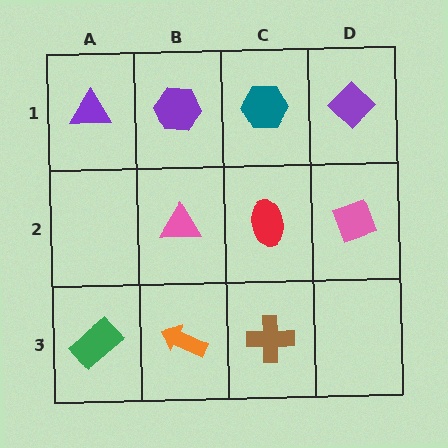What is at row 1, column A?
A purple triangle.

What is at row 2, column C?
A red ellipse.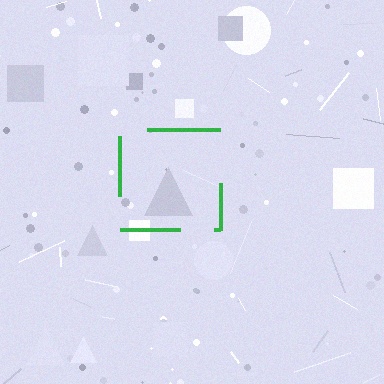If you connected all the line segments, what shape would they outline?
They would outline a square.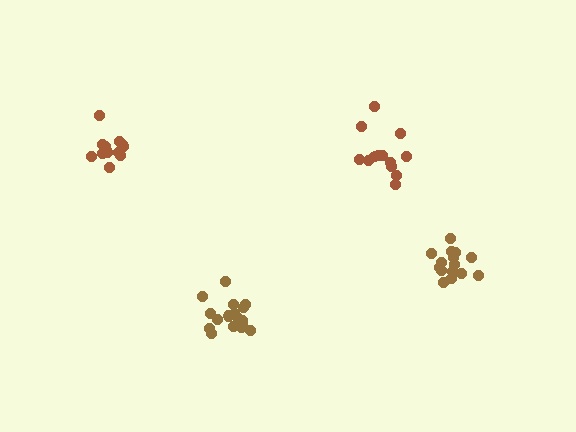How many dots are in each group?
Group 1: 13 dots, Group 2: 15 dots, Group 3: 15 dots, Group 4: 18 dots (61 total).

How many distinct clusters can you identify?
There are 4 distinct clusters.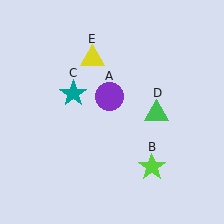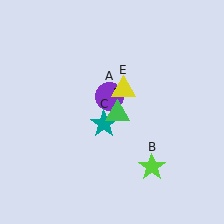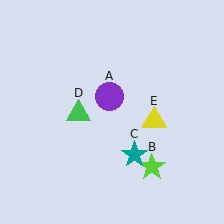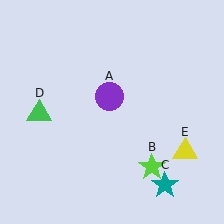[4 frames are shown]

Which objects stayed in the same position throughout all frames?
Purple circle (object A) and lime star (object B) remained stationary.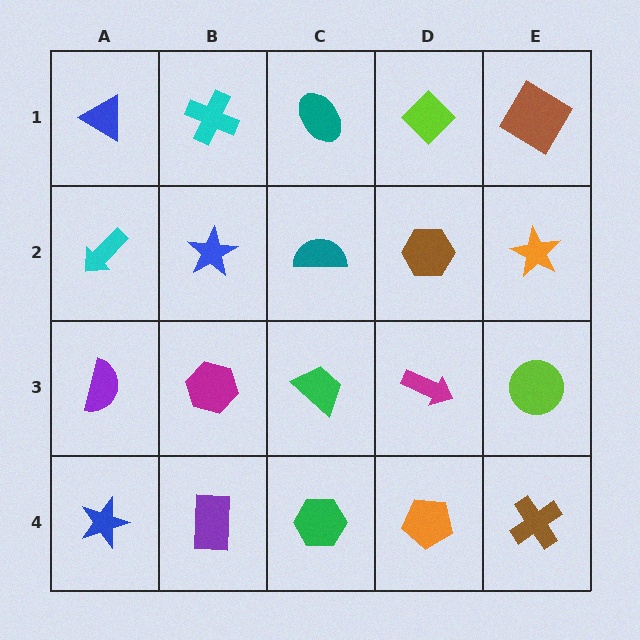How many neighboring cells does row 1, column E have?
2.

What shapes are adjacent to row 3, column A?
A cyan arrow (row 2, column A), a blue star (row 4, column A), a magenta hexagon (row 3, column B).